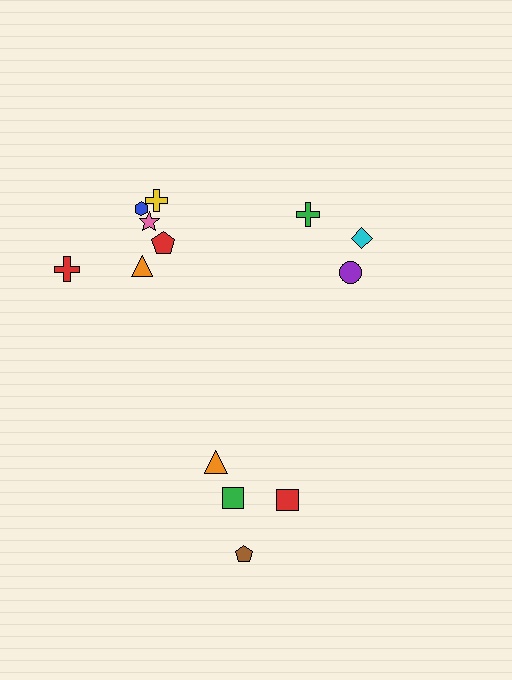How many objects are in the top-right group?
There are 3 objects.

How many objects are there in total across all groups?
There are 13 objects.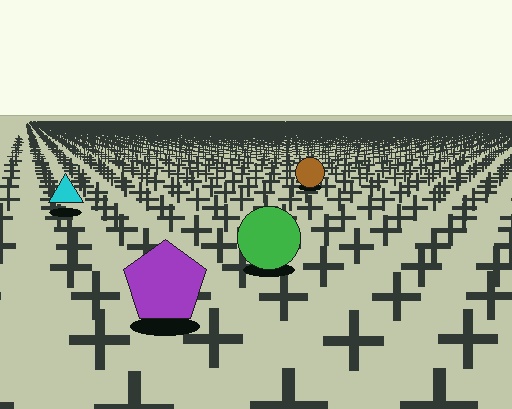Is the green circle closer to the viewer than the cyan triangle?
Yes. The green circle is closer — you can tell from the texture gradient: the ground texture is coarser near it.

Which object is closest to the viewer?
The purple pentagon is closest. The texture marks near it are larger and more spread out.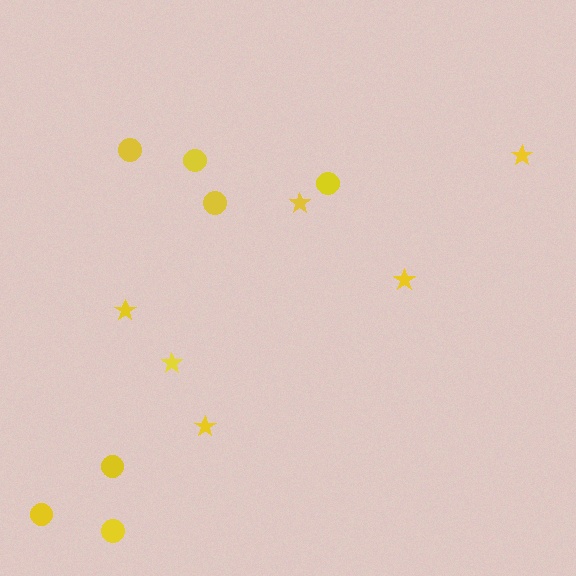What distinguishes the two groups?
There are 2 groups: one group of stars (6) and one group of circles (7).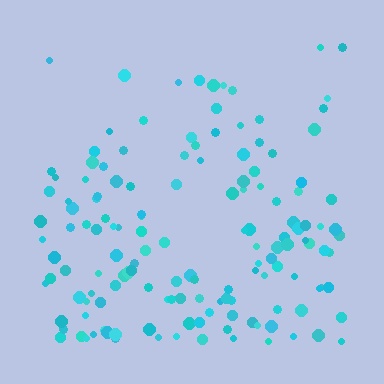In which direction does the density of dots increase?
From top to bottom, with the bottom side densest.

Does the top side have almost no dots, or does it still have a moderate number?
Still a moderate number, just noticeably fewer than the bottom.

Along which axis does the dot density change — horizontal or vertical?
Vertical.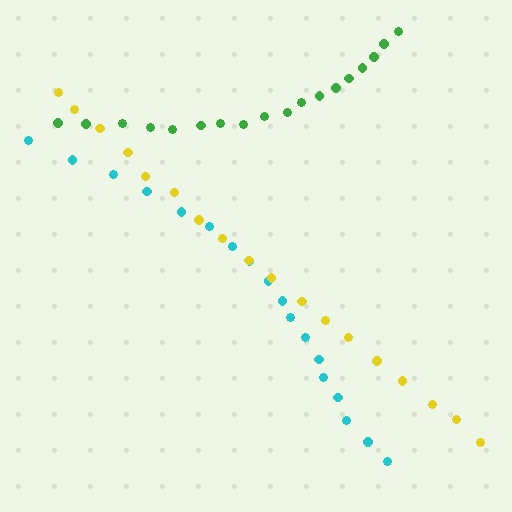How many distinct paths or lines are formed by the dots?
There are 3 distinct paths.